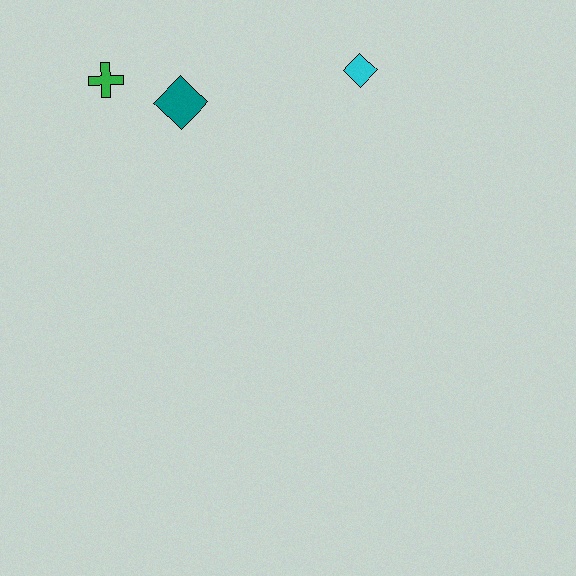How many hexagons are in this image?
There are no hexagons.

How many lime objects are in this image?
There are no lime objects.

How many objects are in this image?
There are 3 objects.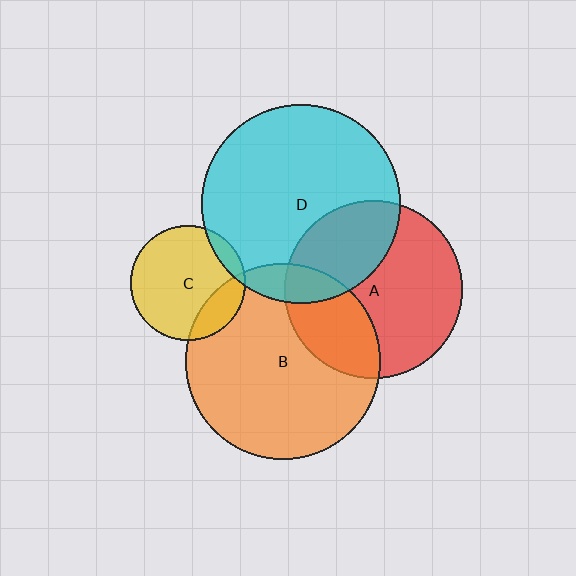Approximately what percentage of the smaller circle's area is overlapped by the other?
Approximately 10%.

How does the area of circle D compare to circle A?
Approximately 1.2 times.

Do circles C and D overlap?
Yes.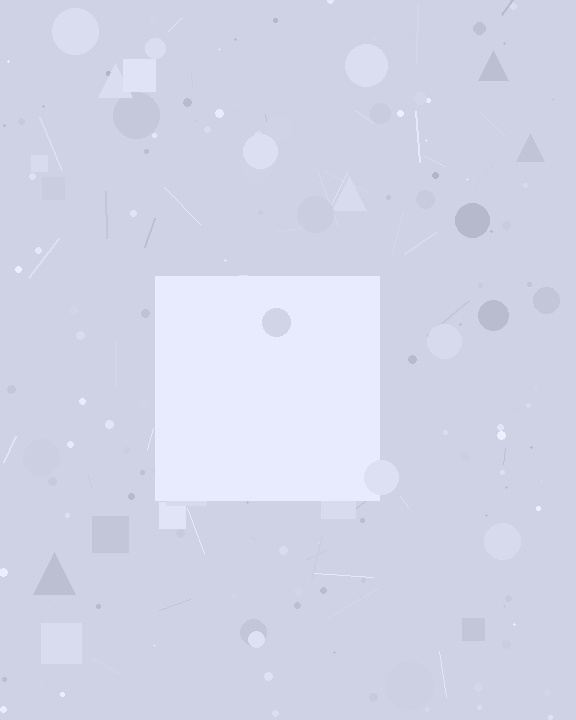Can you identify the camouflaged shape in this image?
The camouflaged shape is a square.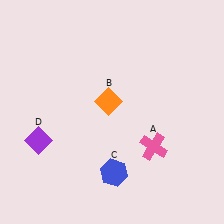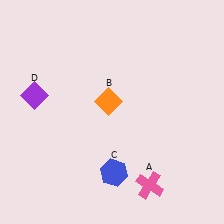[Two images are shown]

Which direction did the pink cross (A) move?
The pink cross (A) moved down.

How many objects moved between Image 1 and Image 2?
2 objects moved between the two images.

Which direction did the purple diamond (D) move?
The purple diamond (D) moved up.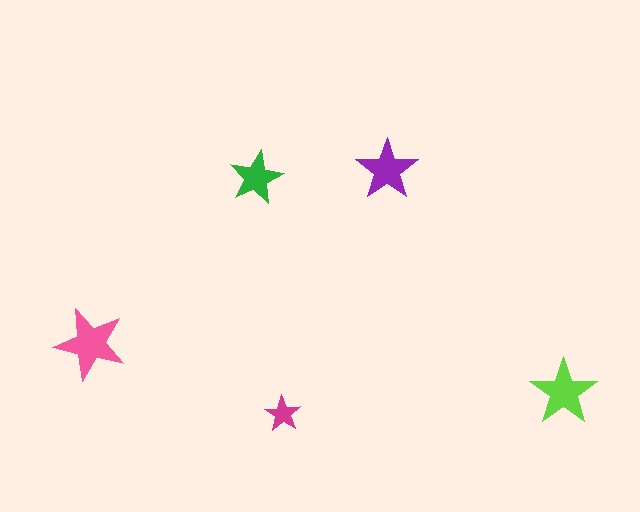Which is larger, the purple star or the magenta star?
The purple one.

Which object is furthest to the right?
The lime star is rightmost.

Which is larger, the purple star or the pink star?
The pink one.